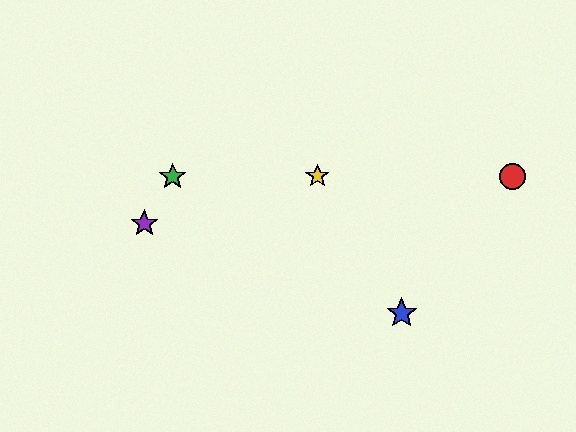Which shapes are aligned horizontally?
The red circle, the green star, the yellow star are aligned horizontally.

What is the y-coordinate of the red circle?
The red circle is at y≈176.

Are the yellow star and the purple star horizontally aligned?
No, the yellow star is at y≈176 and the purple star is at y≈223.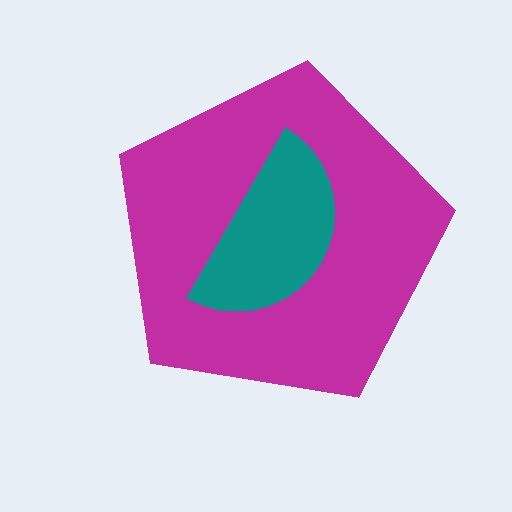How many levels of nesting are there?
2.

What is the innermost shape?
The teal semicircle.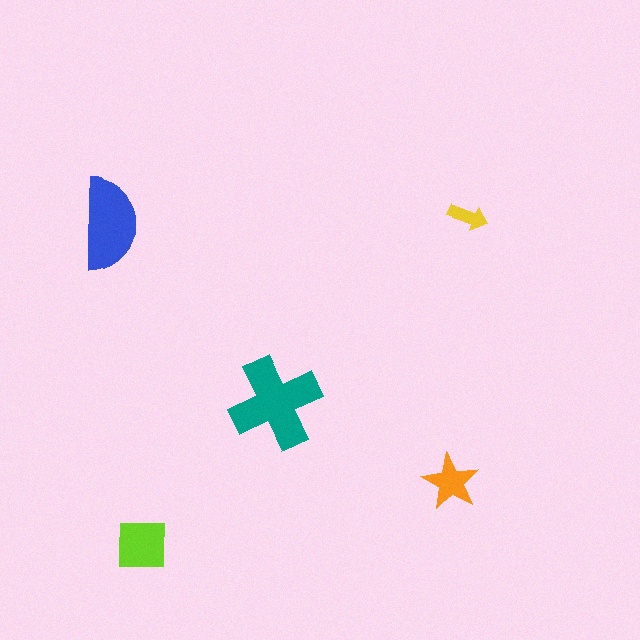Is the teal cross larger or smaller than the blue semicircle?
Larger.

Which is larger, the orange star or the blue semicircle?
The blue semicircle.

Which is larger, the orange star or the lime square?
The lime square.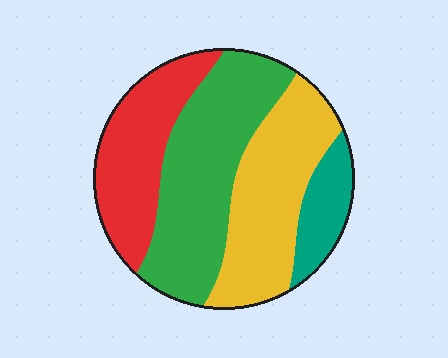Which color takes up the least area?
Teal, at roughly 10%.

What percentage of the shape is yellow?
Yellow takes up about one third (1/3) of the shape.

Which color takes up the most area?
Green, at roughly 35%.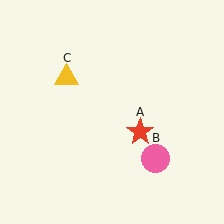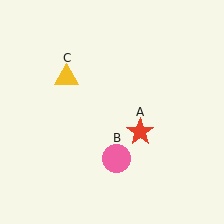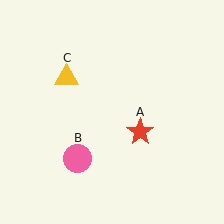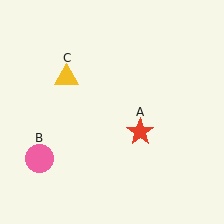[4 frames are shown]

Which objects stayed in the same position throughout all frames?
Red star (object A) and yellow triangle (object C) remained stationary.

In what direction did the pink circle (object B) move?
The pink circle (object B) moved left.